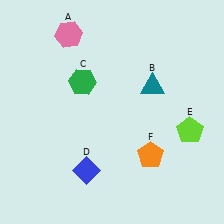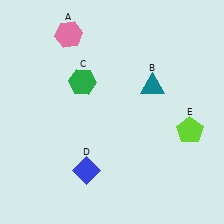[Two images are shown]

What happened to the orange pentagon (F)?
The orange pentagon (F) was removed in Image 2. It was in the bottom-right area of Image 1.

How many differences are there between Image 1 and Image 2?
There is 1 difference between the two images.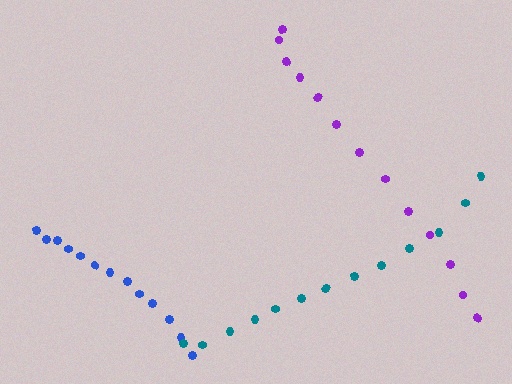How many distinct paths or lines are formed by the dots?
There are 3 distinct paths.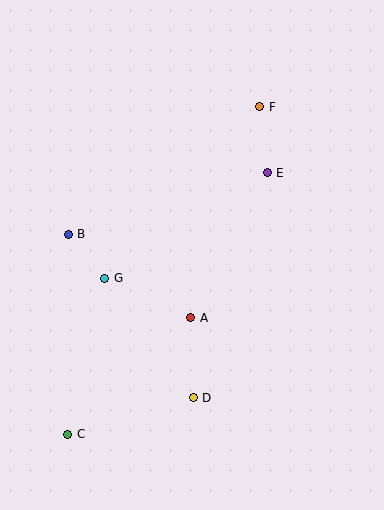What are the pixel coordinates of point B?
Point B is at (68, 235).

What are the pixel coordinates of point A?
Point A is at (191, 318).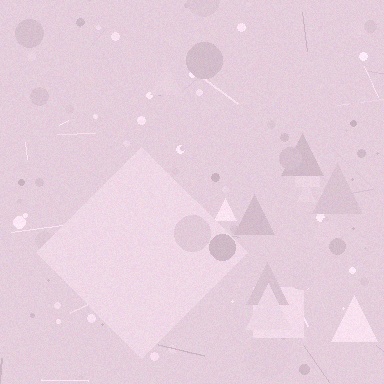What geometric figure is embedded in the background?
A diamond is embedded in the background.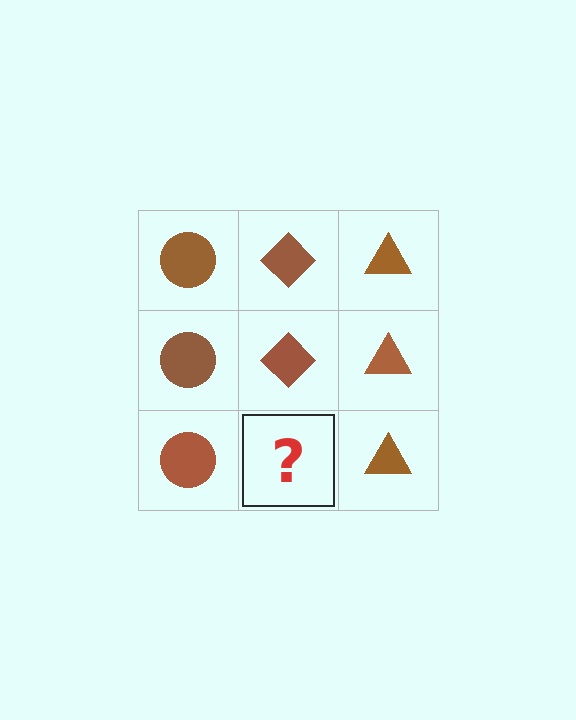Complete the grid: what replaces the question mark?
The question mark should be replaced with a brown diamond.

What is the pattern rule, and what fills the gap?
The rule is that each column has a consistent shape. The gap should be filled with a brown diamond.